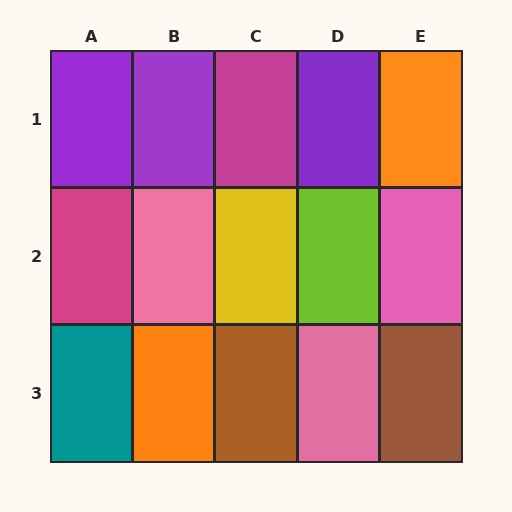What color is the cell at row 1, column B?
Purple.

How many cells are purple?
3 cells are purple.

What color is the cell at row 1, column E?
Orange.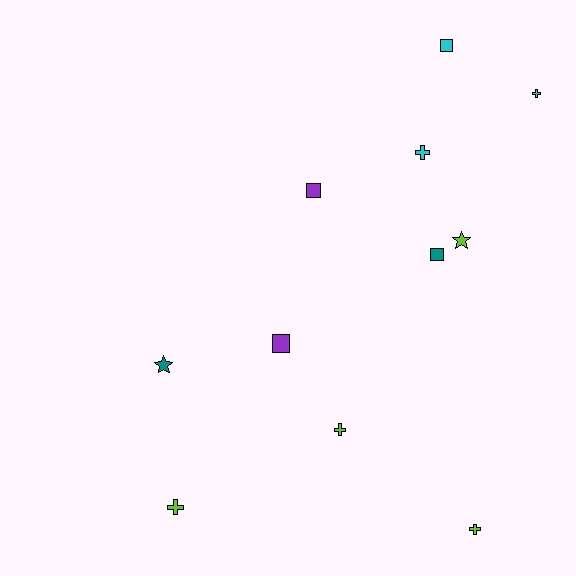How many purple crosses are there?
There are no purple crosses.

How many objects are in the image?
There are 11 objects.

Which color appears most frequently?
Lime, with 4 objects.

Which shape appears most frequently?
Cross, with 5 objects.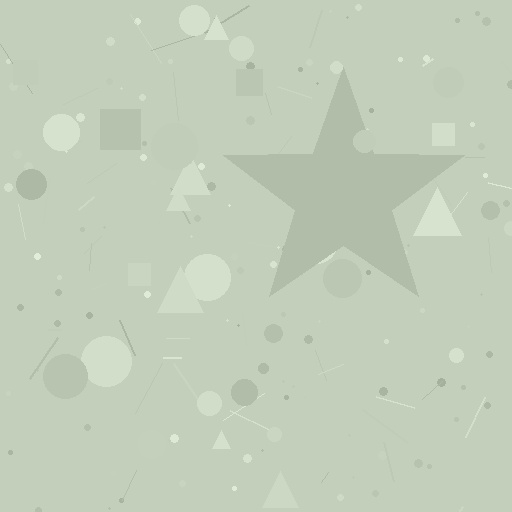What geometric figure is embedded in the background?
A star is embedded in the background.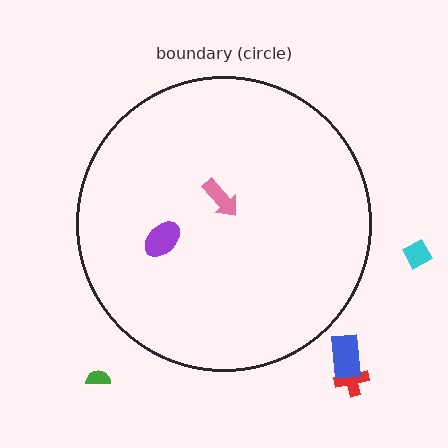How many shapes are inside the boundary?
2 inside, 4 outside.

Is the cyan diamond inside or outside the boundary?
Outside.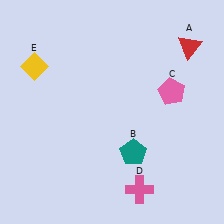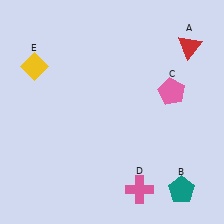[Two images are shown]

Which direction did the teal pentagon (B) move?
The teal pentagon (B) moved right.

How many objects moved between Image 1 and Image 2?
1 object moved between the two images.